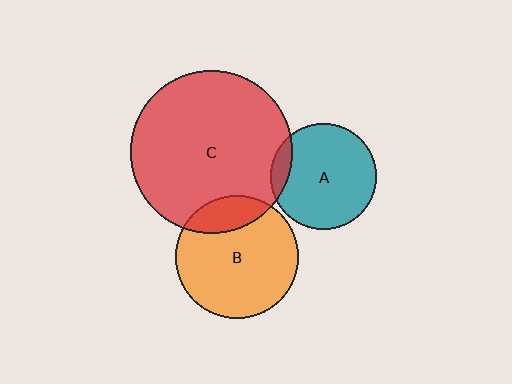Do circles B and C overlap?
Yes.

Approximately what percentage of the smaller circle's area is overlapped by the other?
Approximately 20%.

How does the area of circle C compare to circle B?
Approximately 1.7 times.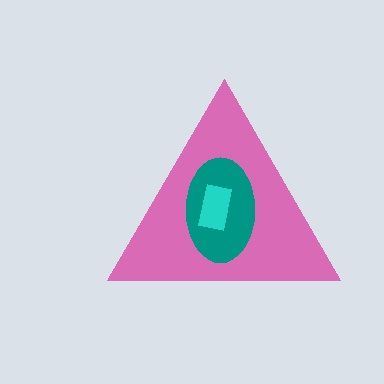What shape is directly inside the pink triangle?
The teal ellipse.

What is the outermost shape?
The pink triangle.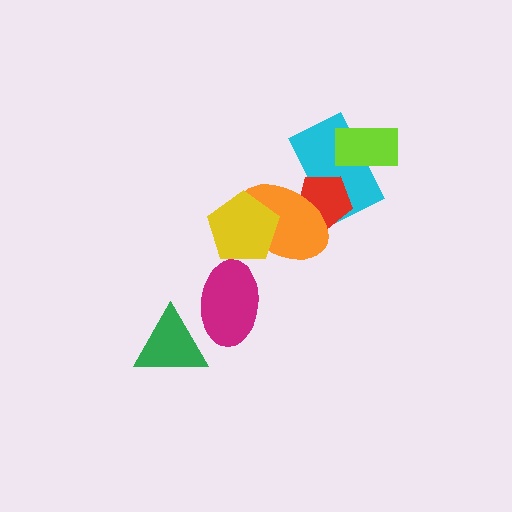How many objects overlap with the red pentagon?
2 objects overlap with the red pentagon.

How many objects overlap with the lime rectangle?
1 object overlaps with the lime rectangle.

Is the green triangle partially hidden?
Yes, it is partially covered by another shape.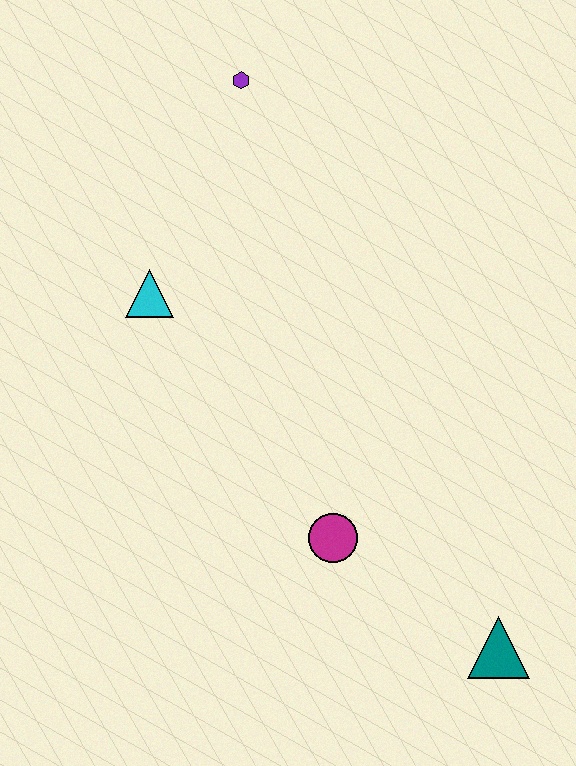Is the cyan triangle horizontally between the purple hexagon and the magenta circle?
No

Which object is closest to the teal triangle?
The magenta circle is closest to the teal triangle.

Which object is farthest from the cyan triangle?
The teal triangle is farthest from the cyan triangle.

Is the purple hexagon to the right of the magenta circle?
No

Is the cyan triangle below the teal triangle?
No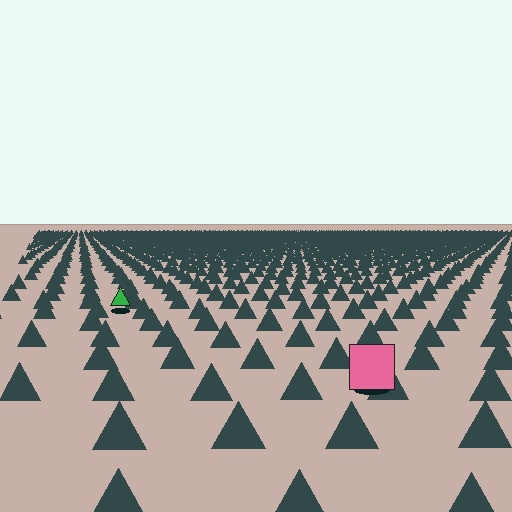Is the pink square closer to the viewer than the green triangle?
Yes. The pink square is closer — you can tell from the texture gradient: the ground texture is coarser near it.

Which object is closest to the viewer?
The pink square is closest. The texture marks near it are larger and more spread out.